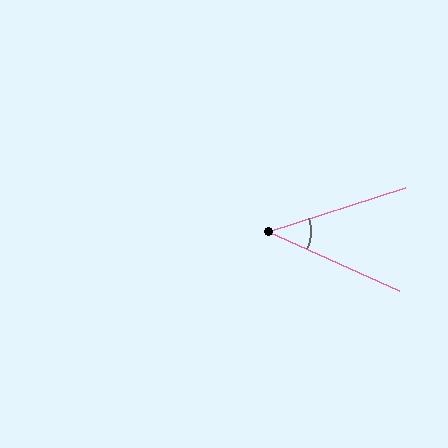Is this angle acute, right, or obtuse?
It is acute.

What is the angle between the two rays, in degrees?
Approximately 42 degrees.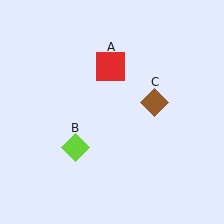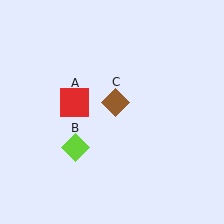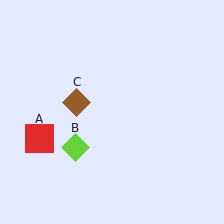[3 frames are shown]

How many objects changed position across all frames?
2 objects changed position: red square (object A), brown diamond (object C).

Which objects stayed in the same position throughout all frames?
Lime diamond (object B) remained stationary.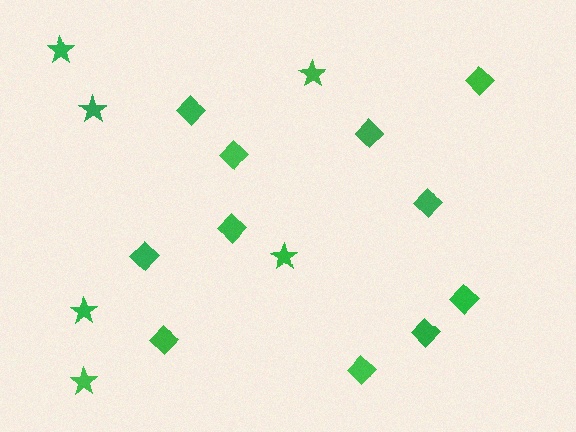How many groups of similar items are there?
There are 2 groups: one group of diamonds (11) and one group of stars (6).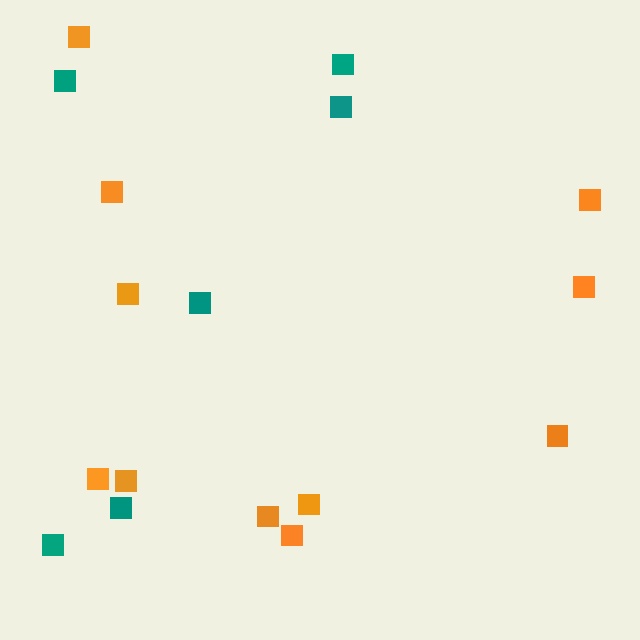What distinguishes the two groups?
There are 2 groups: one group of teal squares (6) and one group of orange squares (11).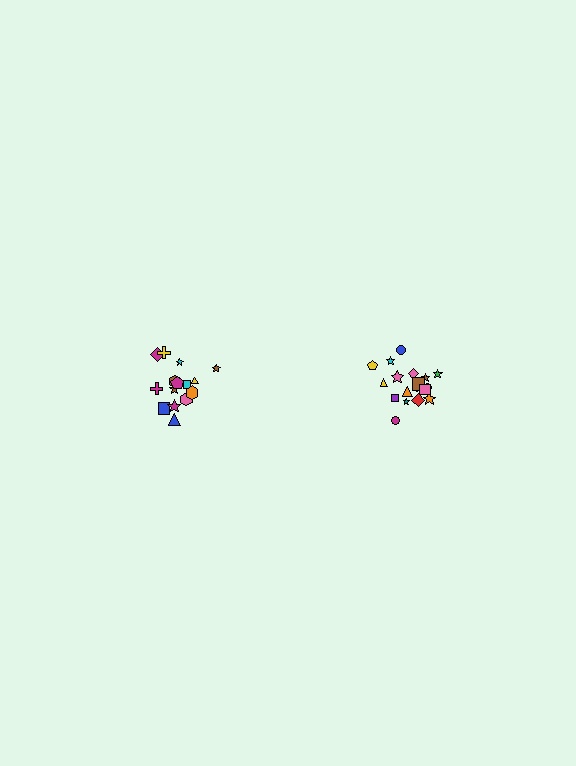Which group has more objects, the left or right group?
The right group.